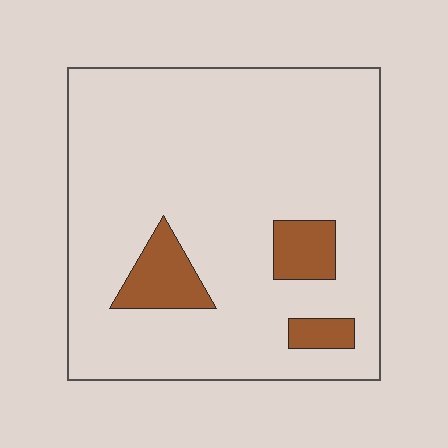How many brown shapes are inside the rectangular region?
3.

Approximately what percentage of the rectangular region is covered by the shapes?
Approximately 10%.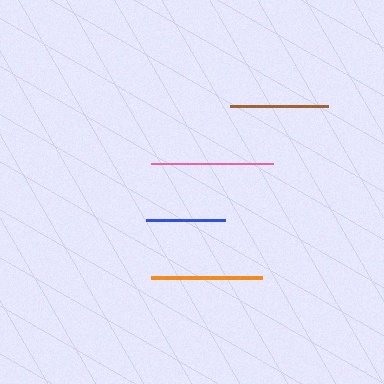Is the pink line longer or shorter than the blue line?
The pink line is longer than the blue line.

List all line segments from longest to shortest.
From longest to shortest: pink, orange, brown, blue.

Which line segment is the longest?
The pink line is the longest at approximately 122 pixels.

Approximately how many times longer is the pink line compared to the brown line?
The pink line is approximately 1.2 times the length of the brown line.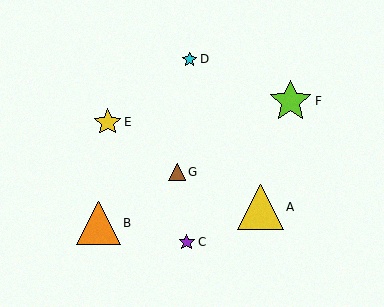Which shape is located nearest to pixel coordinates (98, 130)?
The yellow star (labeled E) at (108, 122) is nearest to that location.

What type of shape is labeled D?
Shape D is a cyan star.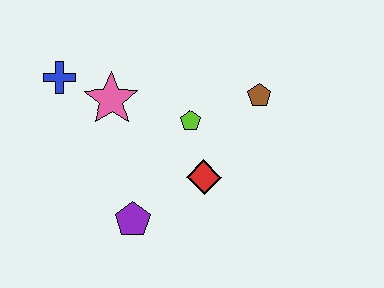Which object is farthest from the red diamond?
The blue cross is farthest from the red diamond.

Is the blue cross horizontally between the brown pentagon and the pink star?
No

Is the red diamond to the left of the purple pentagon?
No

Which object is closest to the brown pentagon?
The lime pentagon is closest to the brown pentagon.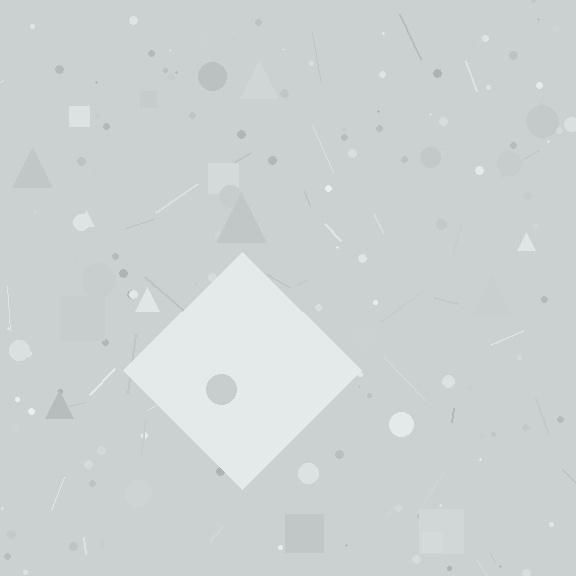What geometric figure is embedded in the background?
A diamond is embedded in the background.